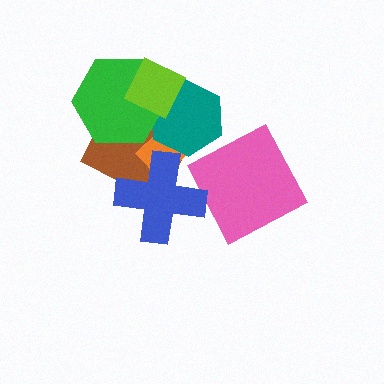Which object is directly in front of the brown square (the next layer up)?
The orange rectangle is directly in front of the brown square.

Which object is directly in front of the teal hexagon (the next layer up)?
The green hexagon is directly in front of the teal hexagon.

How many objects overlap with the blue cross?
2 objects overlap with the blue cross.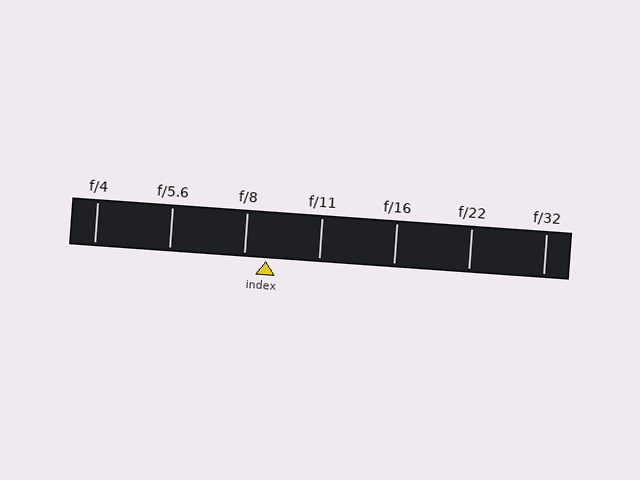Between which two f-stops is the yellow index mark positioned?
The index mark is between f/8 and f/11.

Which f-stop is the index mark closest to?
The index mark is closest to f/8.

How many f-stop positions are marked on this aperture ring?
There are 7 f-stop positions marked.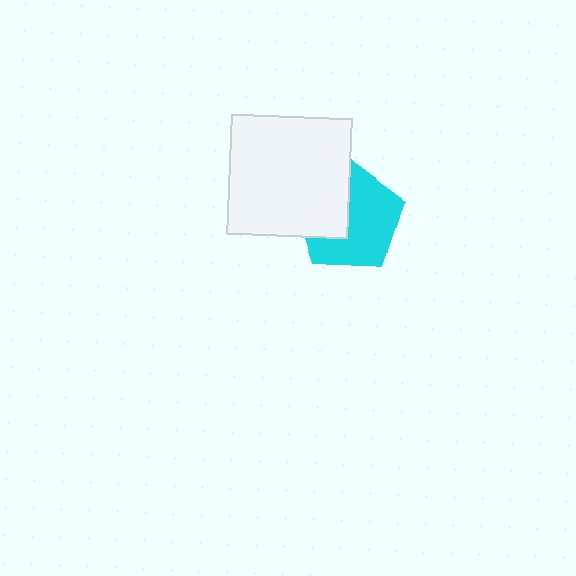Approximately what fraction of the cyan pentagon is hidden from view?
Roughly 37% of the cyan pentagon is hidden behind the white square.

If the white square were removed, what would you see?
You would see the complete cyan pentagon.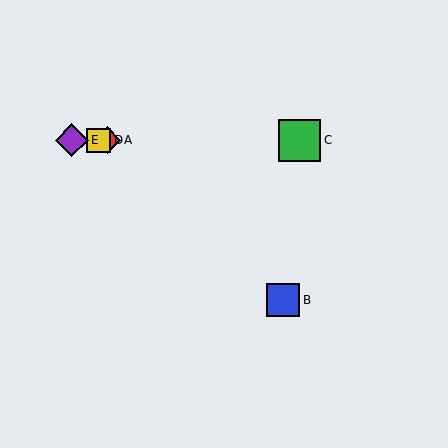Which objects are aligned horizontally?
Objects A, C, D, E are aligned horizontally.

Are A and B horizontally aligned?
No, A is at y≈140 and B is at y≈300.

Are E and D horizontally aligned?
Yes, both are at y≈140.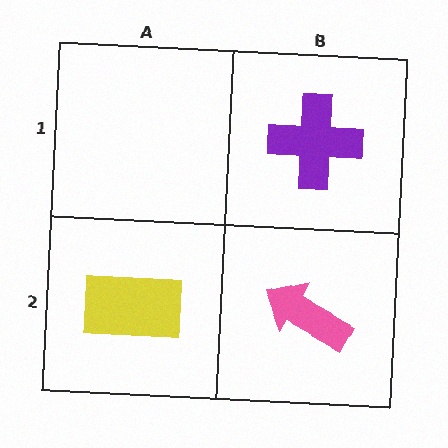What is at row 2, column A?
A yellow rectangle.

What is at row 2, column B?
A pink arrow.